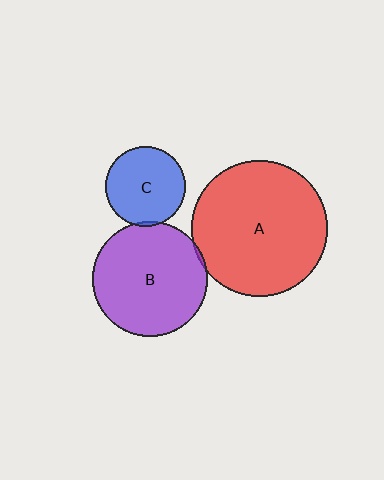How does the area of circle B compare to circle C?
Approximately 2.1 times.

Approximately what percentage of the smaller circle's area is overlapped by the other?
Approximately 5%.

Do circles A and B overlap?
Yes.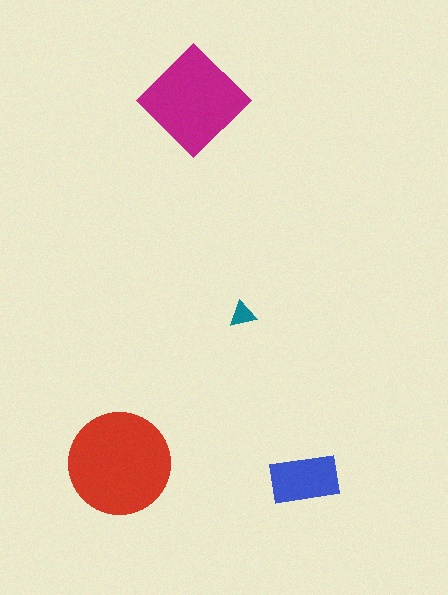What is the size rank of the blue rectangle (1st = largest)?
3rd.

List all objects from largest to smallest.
The red circle, the magenta diamond, the blue rectangle, the teal triangle.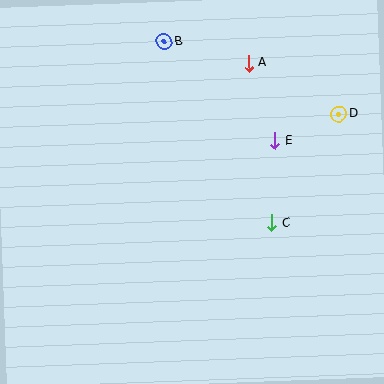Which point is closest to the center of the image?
Point C at (272, 223) is closest to the center.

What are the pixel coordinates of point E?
Point E is at (275, 141).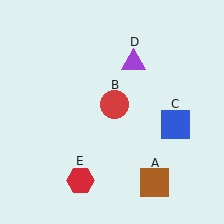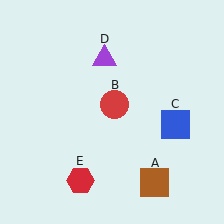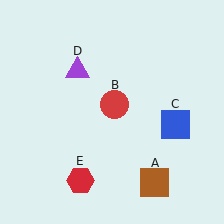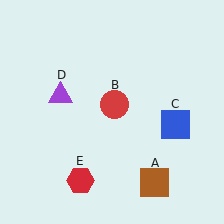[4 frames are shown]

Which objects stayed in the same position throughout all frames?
Brown square (object A) and red circle (object B) and blue square (object C) and red hexagon (object E) remained stationary.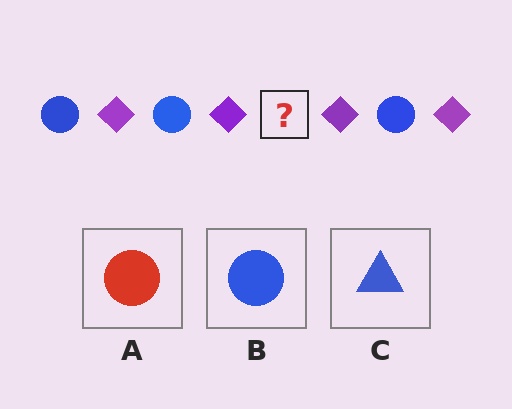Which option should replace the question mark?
Option B.